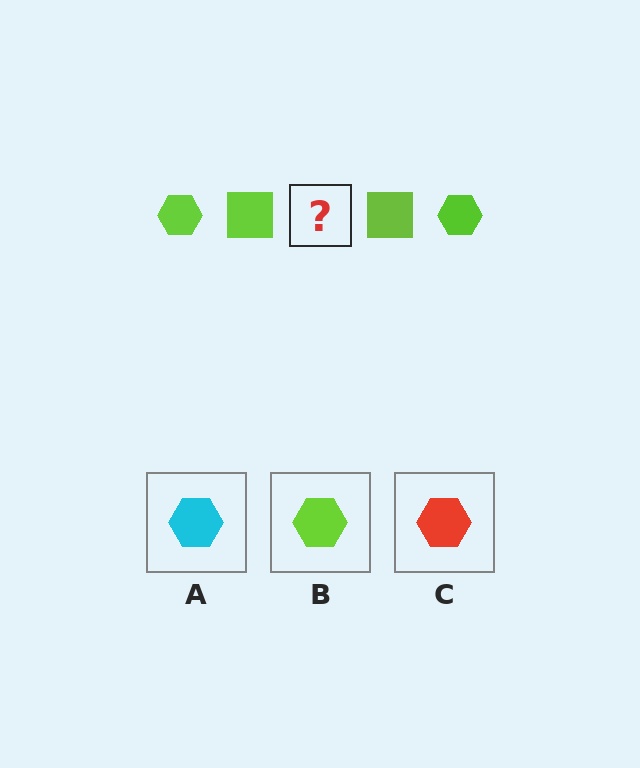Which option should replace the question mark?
Option B.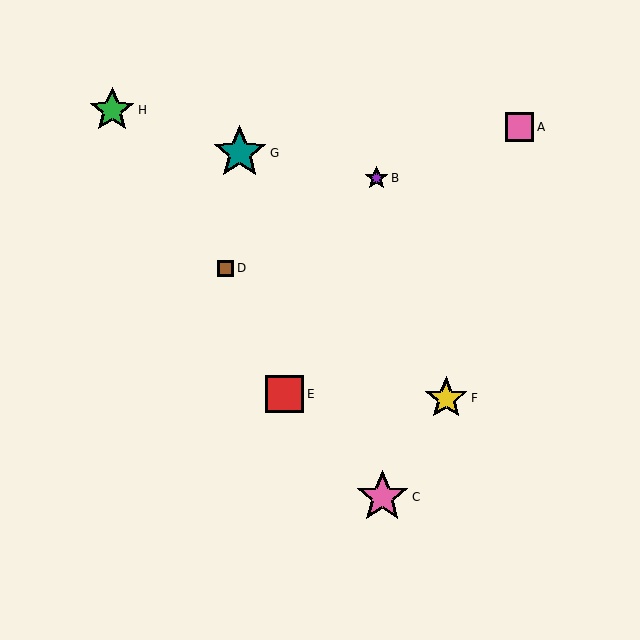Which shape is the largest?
The teal star (labeled G) is the largest.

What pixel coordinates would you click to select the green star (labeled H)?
Click at (112, 110) to select the green star H.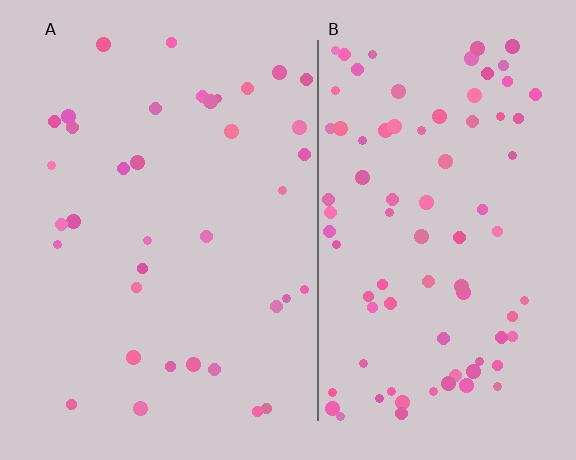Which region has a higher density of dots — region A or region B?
B (the right).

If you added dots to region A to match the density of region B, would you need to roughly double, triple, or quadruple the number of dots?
Approximately double.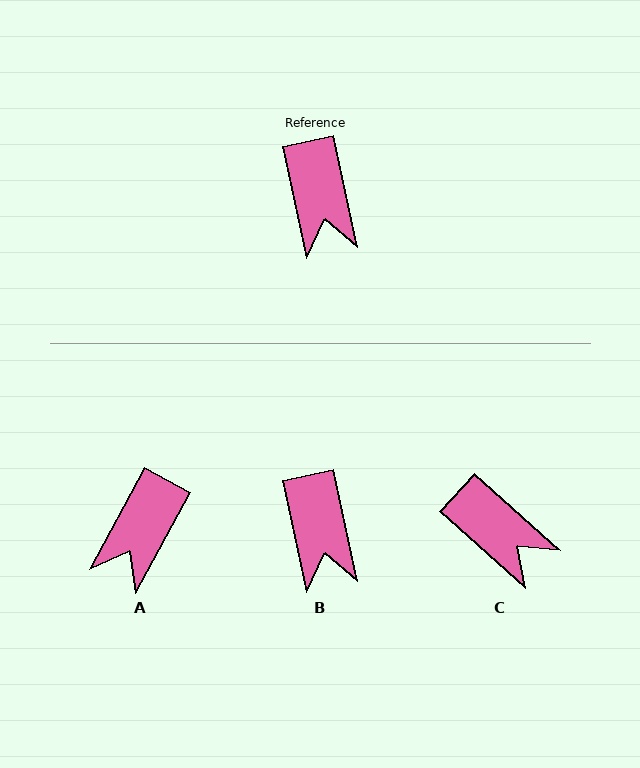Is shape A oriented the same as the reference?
No, it is off by about 41 degrees.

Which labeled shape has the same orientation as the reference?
B.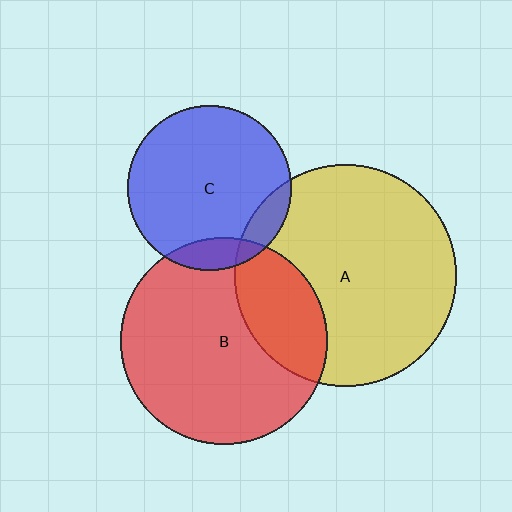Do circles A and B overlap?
Yes.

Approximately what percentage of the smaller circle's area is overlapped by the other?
Approximately 25%.